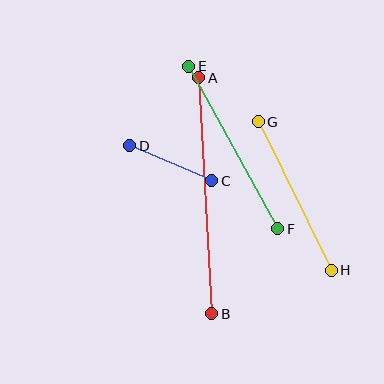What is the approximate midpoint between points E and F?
The midpoint is at approximately (233, 147) pixels.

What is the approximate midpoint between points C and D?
The midpoint is at approximately (171, 163) pixels.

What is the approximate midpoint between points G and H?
The midpoint is at approximately (295, 196) pixels.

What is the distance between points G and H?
The distance is approximately 166 pixels.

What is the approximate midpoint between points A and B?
The midpoint is at approximately (205, 196) pixels.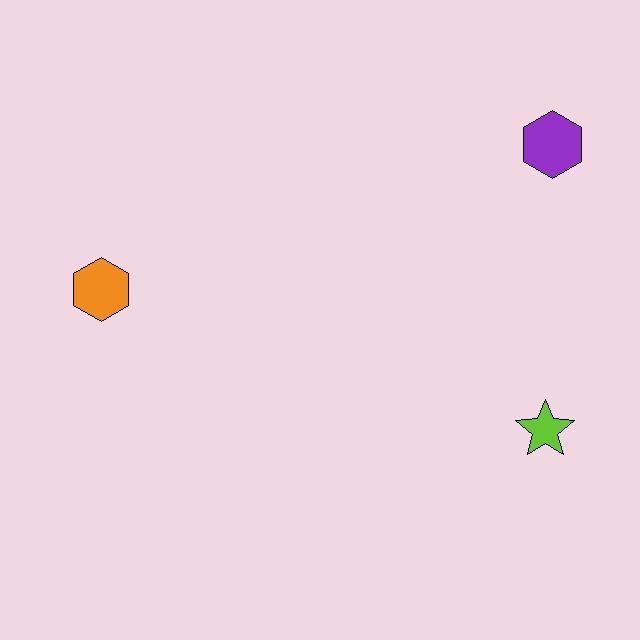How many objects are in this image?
There are 3 objects.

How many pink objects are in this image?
There are no pink objects.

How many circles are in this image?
There are no circles.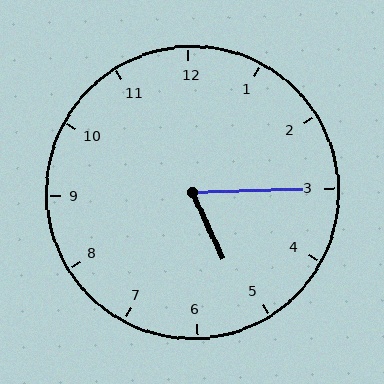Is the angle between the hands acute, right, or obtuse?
It is acute.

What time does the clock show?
5:15.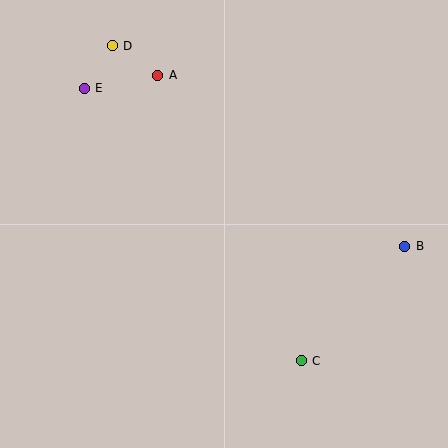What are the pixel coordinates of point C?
Point C is at (301, 361).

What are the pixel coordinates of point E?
Point E is at (84, 88).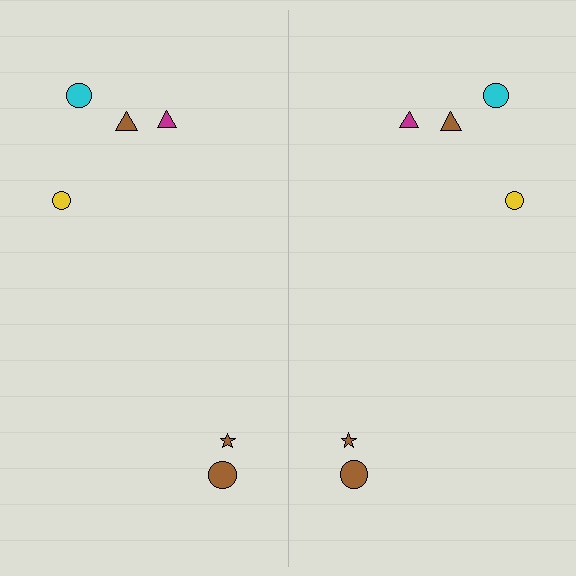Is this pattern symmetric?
Yes, this pattern has bilateral (reflection) symmetry.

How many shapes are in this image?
There are 12 shapes in this image.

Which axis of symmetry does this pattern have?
The pattern has a vertical axis of symmetry running through the center of the image.